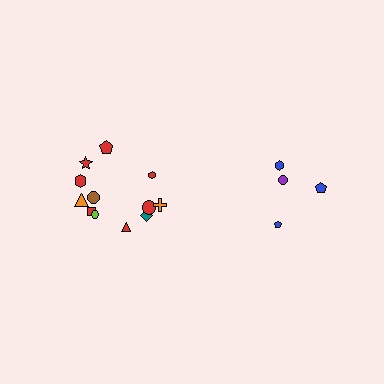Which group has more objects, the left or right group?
The left group.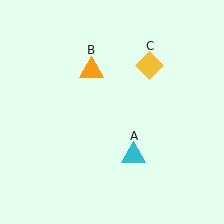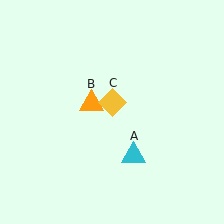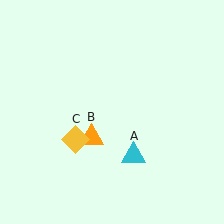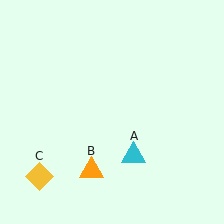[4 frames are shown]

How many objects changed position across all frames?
2 objects changed position: orange triangle (object B), yellow diamond (object C).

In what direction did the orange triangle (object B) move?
The orange triangle (object B) moved down.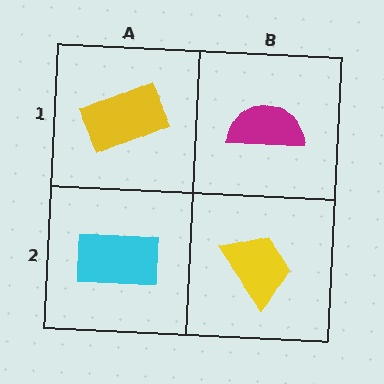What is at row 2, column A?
A cyan rectangle.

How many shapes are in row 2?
2 shapes.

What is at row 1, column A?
A yellow rectangle.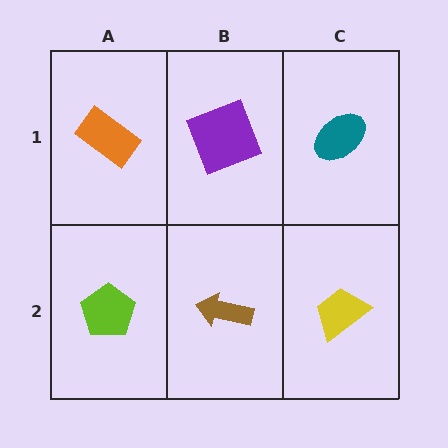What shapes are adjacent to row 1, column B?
A brown arrow (row 2, column B), an orange rectangle (row 1, column A), a teal ellipse (row 1, column C).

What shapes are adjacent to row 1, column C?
A yellow trapezoid (row 2, column C), a purple square (row 1, column B).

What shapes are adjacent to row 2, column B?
A purple square (row 1, column B), a lime pentagon (row 2, column A), a yellow trapezoid (row 2, column C).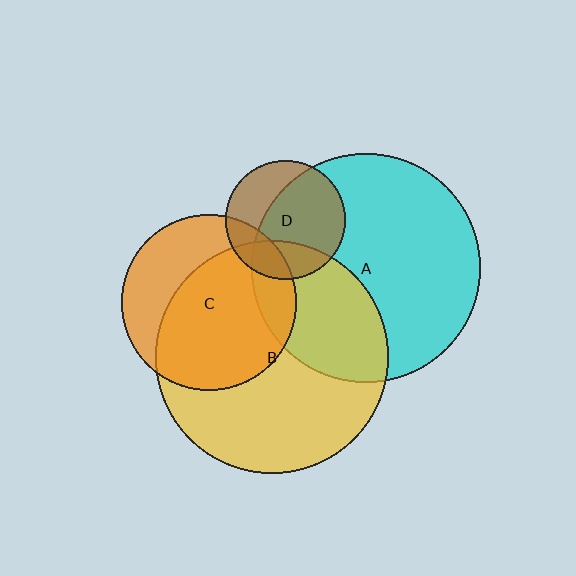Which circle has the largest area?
Circle B (yellow).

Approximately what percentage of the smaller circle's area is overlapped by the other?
Approximately 65%.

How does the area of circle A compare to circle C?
Approximately 1.7 times.